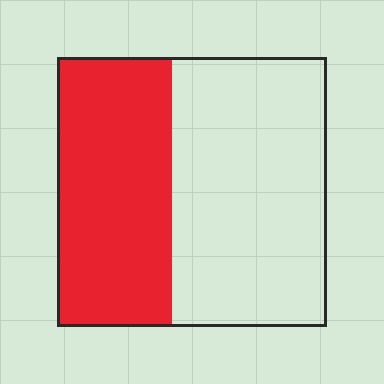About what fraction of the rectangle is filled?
About two fifths (2/5).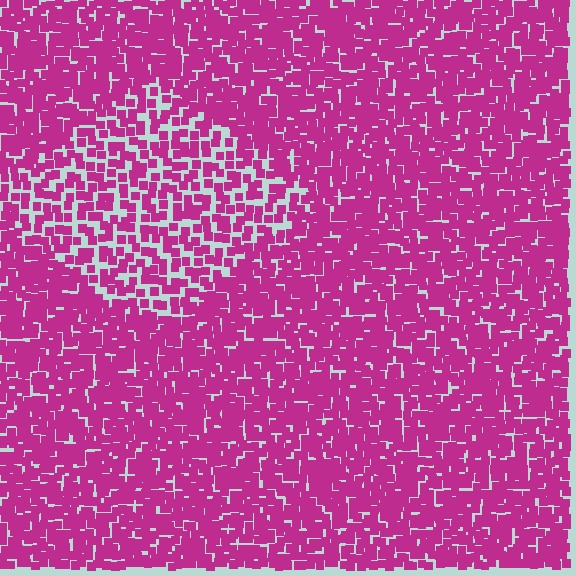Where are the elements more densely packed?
The elements are more densely packed outside the diamond boundary.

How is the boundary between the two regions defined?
The boundary is defined by a change in element density (approximately 1.8x ratio). All elements are the same color, size, and shape.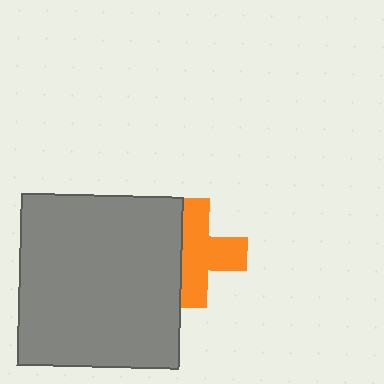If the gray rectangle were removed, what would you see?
You would see the complete orange cross.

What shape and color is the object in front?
The object in front is a gray rectangle.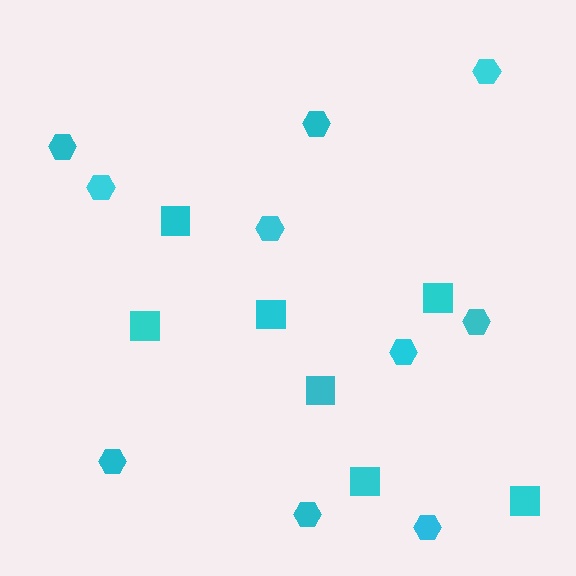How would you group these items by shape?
There are 2 groups: one group of squares (7) and one group of hexagons (10).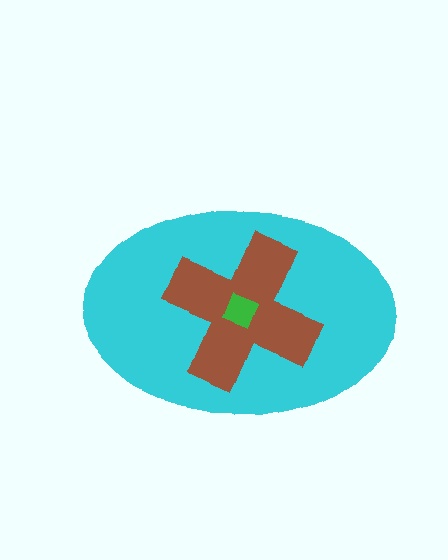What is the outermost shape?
The cyan ellipse.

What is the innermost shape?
The green diamond.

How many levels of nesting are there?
3.